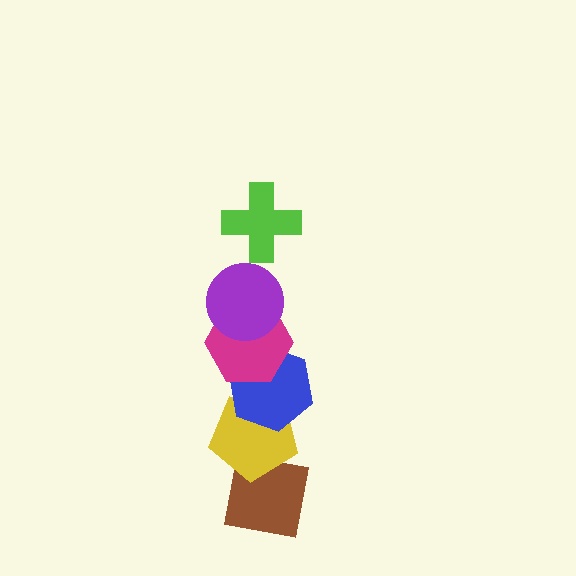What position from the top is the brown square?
The brown square is 6th from the top.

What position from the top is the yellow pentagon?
The yellow pentagon is 5th from the top.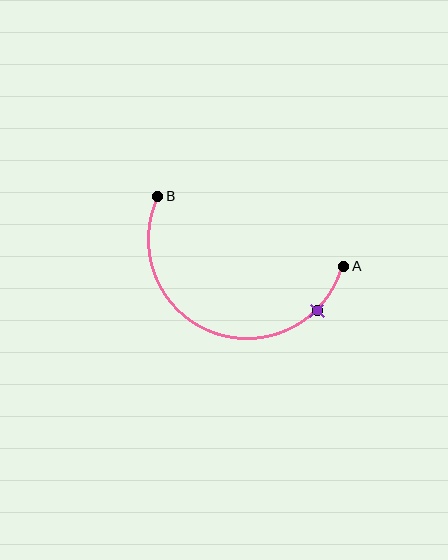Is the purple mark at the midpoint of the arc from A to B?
No. The purple mark lies on the arc but is closer to endpoint A. The arc midpoint would be at the point on the curve equidistant along the arc from both A and B.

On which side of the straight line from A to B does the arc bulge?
The arc bulges below the straight line connecting A and B.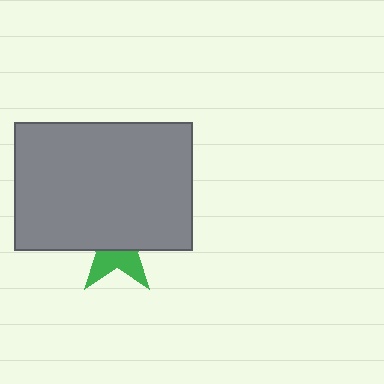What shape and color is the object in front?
The object in front is a gray rectangle.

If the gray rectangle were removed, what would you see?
You would see the complete green star.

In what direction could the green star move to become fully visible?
The green star could move down. That would shift it out from behind the gray rectangle entirely.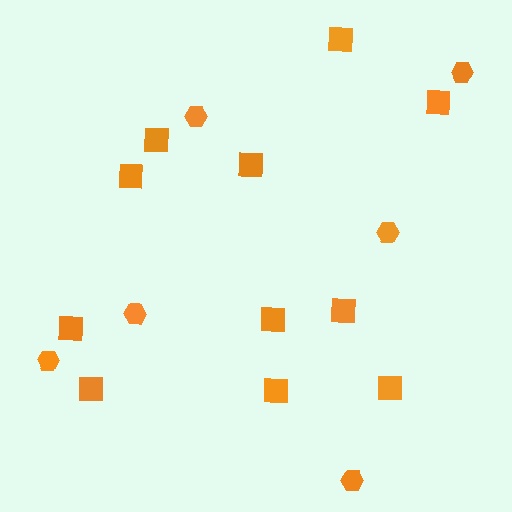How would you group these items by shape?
There are 2 groups: one group of squares (11) and one group of hexagons (6).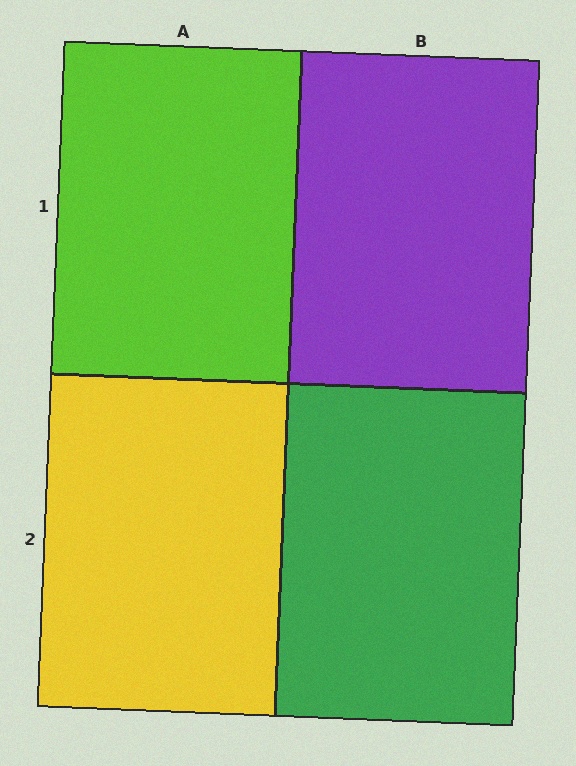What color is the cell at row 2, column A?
Yellow.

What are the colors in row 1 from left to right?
Lime, purple.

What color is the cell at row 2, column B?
Green.